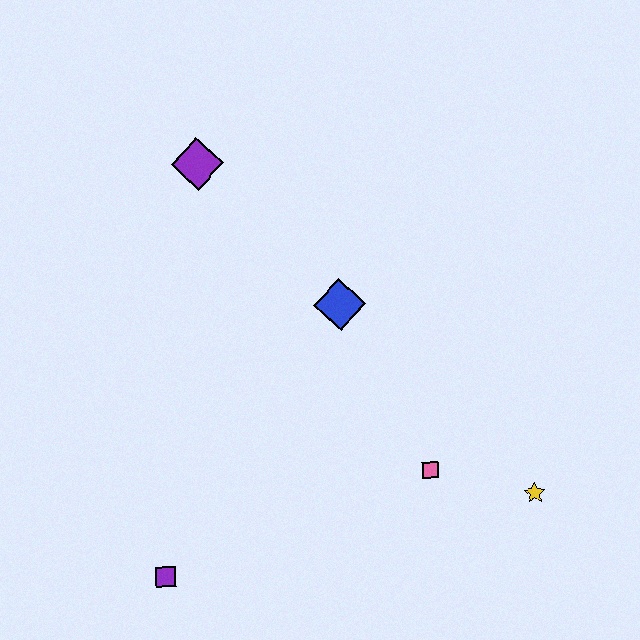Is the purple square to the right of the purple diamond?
No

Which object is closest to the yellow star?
The pink square is closest to the yellow star.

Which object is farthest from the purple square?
The purple diamond is farthest from the purple square.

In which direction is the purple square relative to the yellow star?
The purple square is to the left of the yellow star.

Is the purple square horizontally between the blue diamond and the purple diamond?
No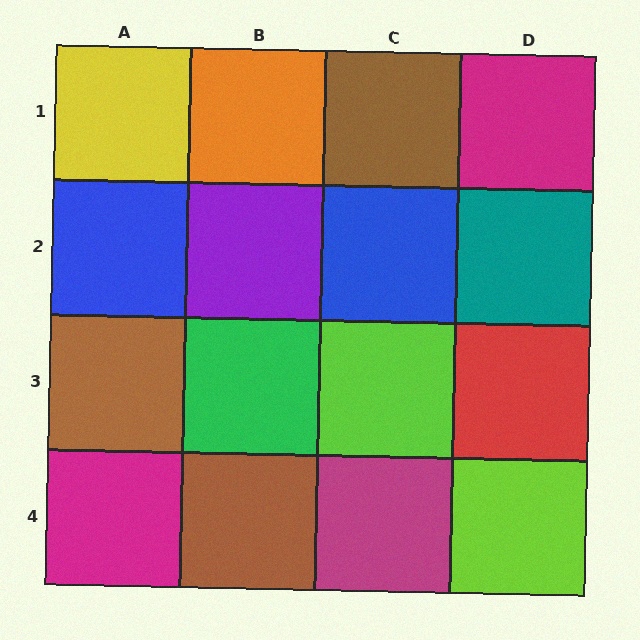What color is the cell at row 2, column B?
Purple.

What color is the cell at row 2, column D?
Teal.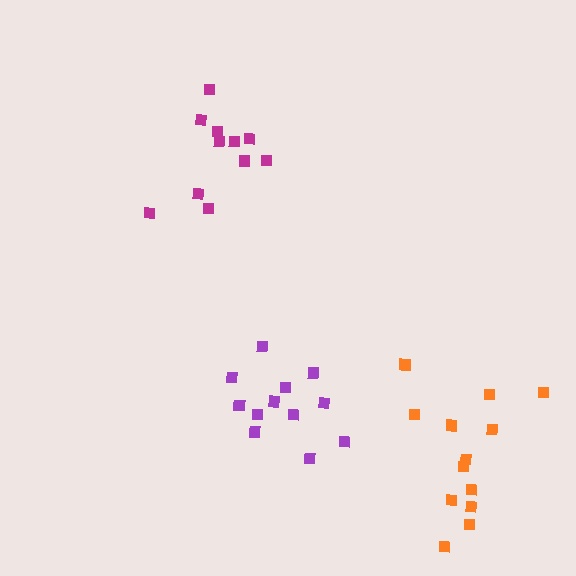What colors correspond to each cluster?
The clusters are colored: purple, magenta, orange.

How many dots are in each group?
Group 1: 12 dots, Group 2: 11 dots, Group 3: 13 dots (36 total).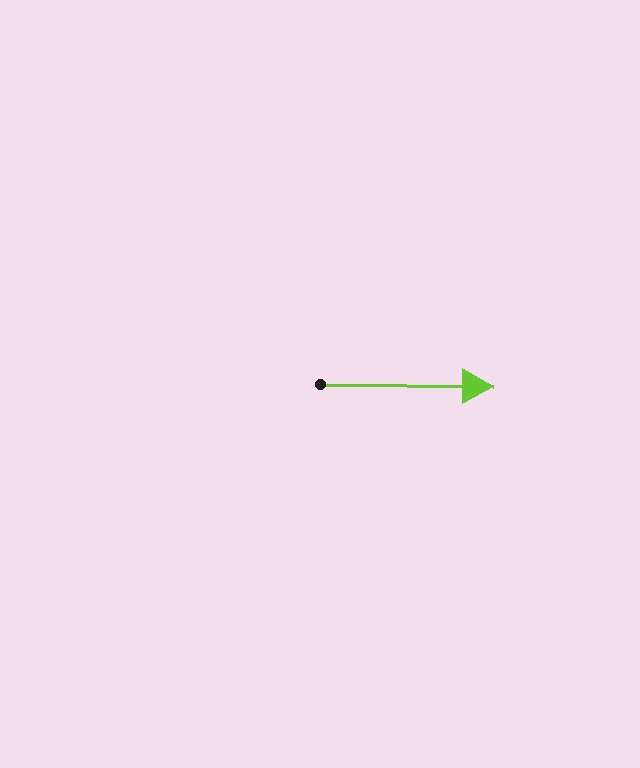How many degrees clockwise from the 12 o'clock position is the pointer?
Approximately 91 degrees.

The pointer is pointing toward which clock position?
Roughly 3 o'clock.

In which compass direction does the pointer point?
East.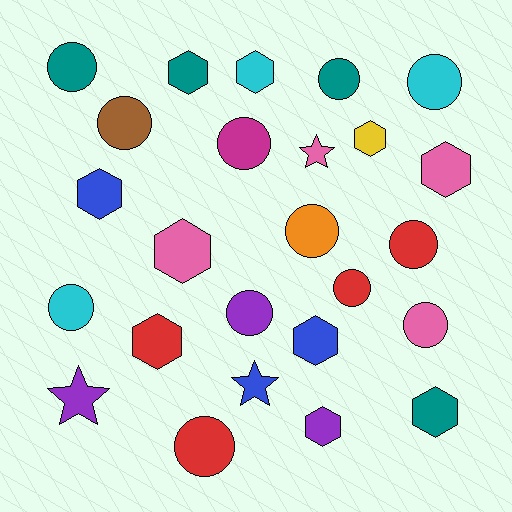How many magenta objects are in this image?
There is 1 magenta object.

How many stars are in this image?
There are 3 stars.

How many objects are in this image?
There are 25 objects.